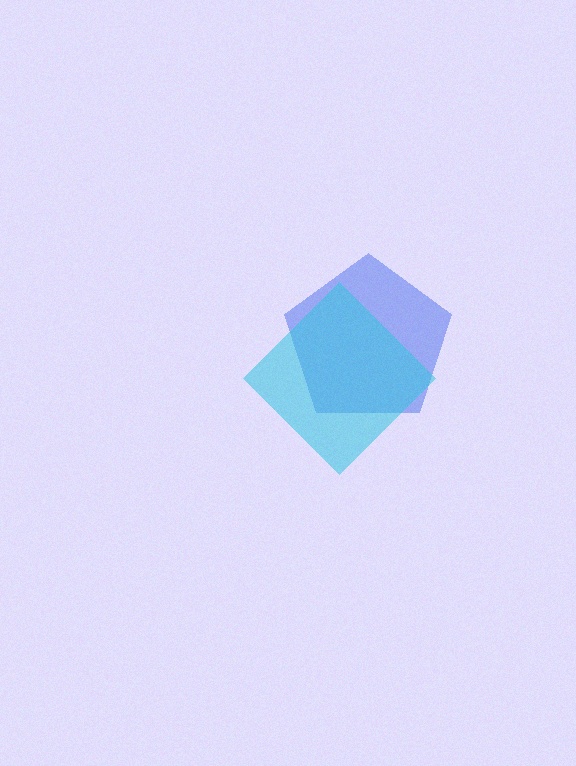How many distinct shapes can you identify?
There are 2 distinct shapes: a blue pentagon, a cyan diamond.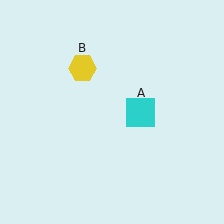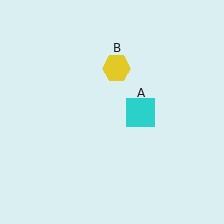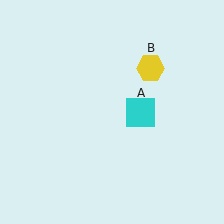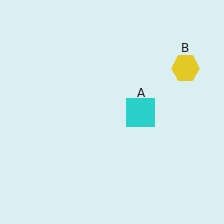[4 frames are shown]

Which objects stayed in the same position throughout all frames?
Cyan square (object A) remained stationary.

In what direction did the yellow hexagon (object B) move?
The yellow hexagon (object B) moved right.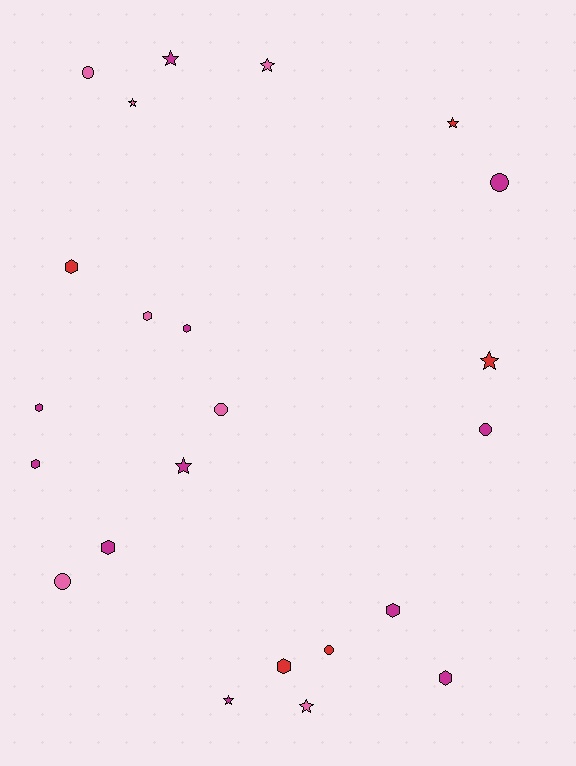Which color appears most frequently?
Magenta, with 11 objects.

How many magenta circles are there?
There are 2 magenta circles.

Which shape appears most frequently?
Hexagon, with 9 objects.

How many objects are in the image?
There are 23 objects.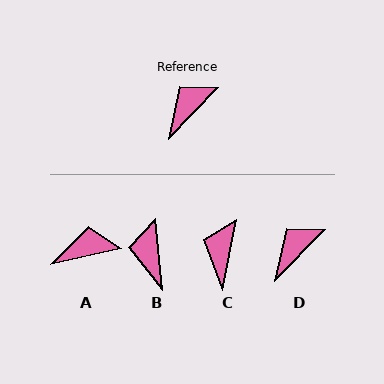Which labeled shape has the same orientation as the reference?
D.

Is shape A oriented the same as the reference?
No, it is off by about 33 degrees.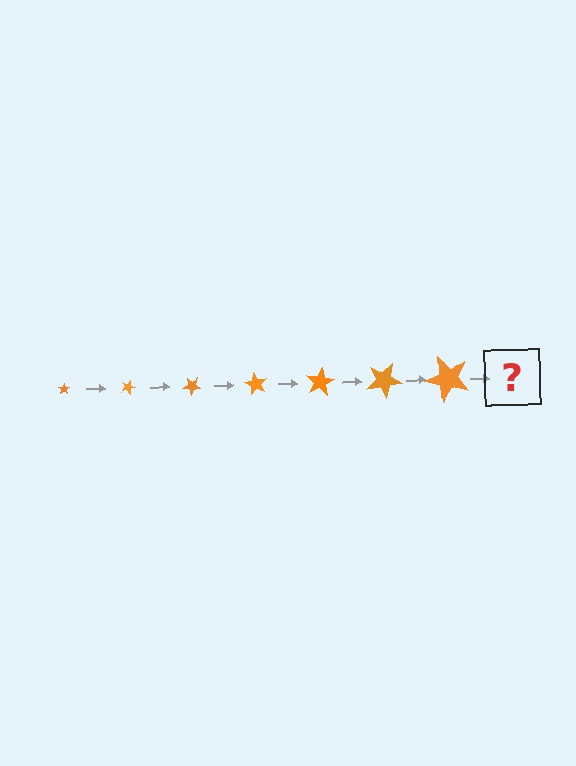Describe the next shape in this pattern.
It should be a star, larger than the previous one and rotated 140 degrees from the start.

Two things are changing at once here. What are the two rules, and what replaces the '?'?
The two rules are that the star grows larger each step and it rotates 20 degrees each step. The '?' should be a star, larger than the previous one and rotated 140 degrees from the start.